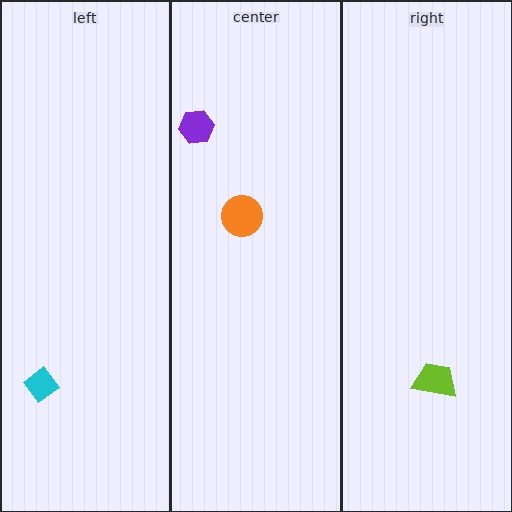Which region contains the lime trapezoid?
The right region.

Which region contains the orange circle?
The center region.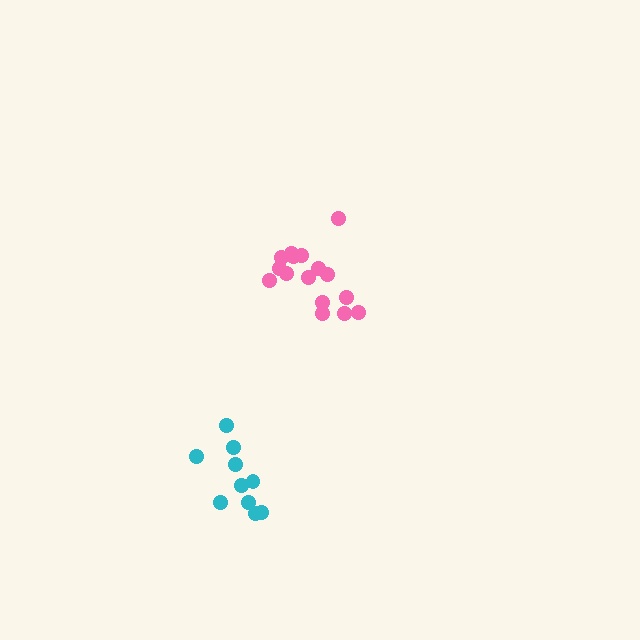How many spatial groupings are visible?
There are 2 spatial groupings.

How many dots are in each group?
Group 1: 16 dots, Group 2: 10 dots (26 total).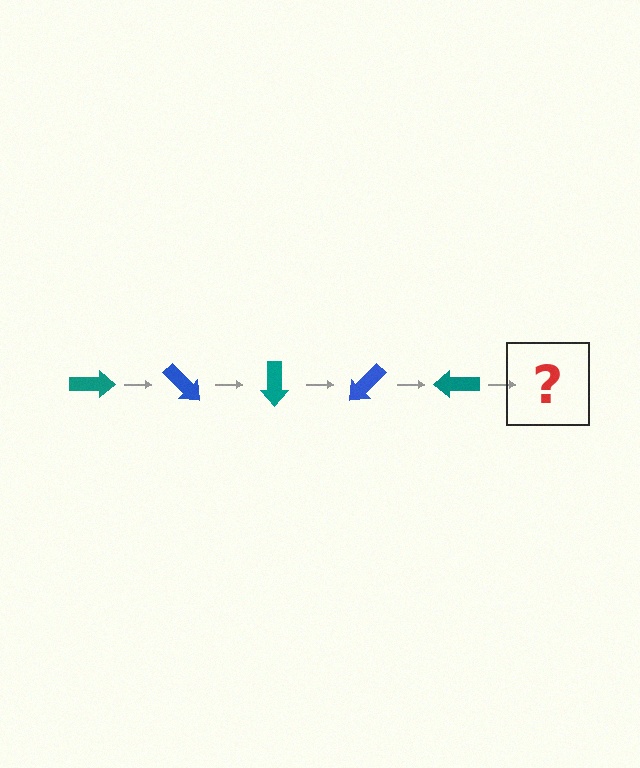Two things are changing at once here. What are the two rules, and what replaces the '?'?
The two rules are that it rotates 45 degrees each step and the color cycles through teal and blue. The '?' should be a blue arrow, rotated 225 degrees from the start.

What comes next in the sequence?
The next element should be a blue arrow, rotated 225 degrees from the start.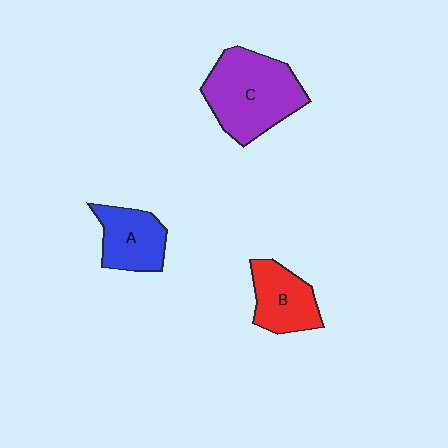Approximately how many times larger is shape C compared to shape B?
Approximately 1.7 times.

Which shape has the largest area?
Shape C (purple).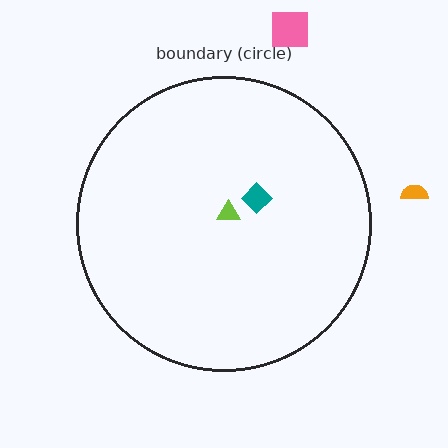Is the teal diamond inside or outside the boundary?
Inside.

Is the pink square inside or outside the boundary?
Outside.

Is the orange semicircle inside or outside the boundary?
Outside.